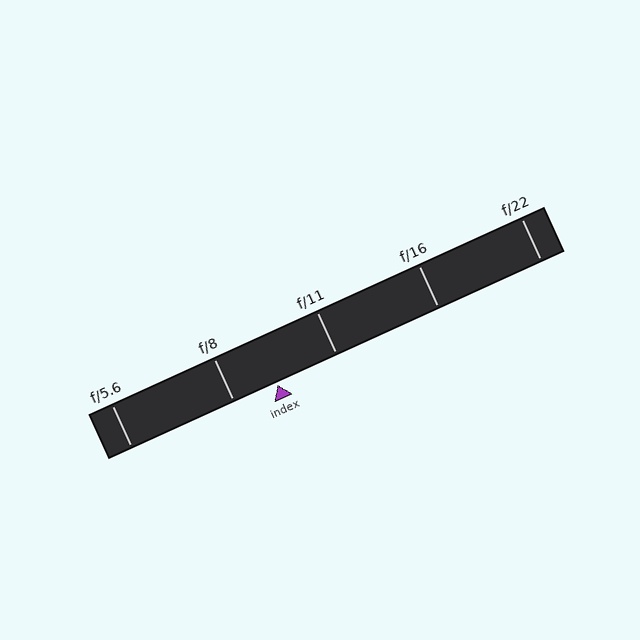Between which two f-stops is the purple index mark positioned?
The index mark is between f/8 and f/11.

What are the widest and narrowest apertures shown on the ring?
The widest aperture shown is f/5.6 and the narrowest is f/22.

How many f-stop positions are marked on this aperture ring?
There are 5 f-stop positions marked.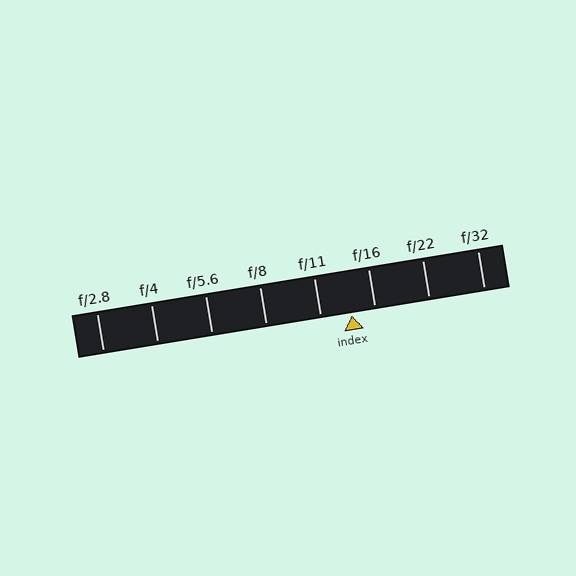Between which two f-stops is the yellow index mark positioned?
The index mark is between f/11 and f/16.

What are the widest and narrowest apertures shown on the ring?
The widest aperture shown is f/2.8 and the narrowest is f/32.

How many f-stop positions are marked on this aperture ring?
There are 8 f-stop positions marked.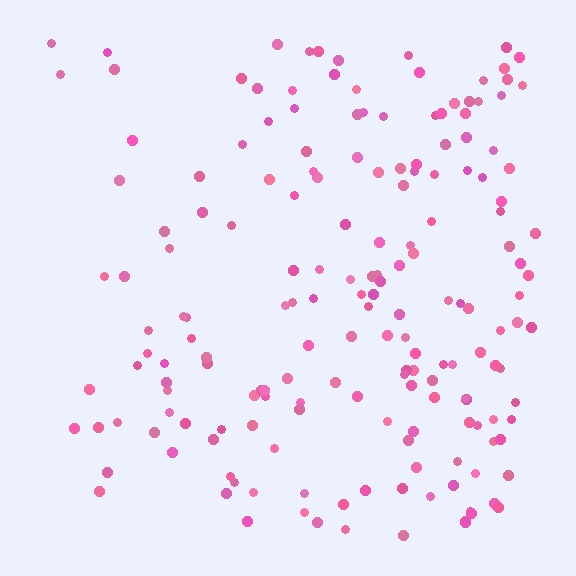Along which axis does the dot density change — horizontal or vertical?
Horizontal.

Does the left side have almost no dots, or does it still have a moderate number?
Still a moderate number, just noticeably fewer than the right.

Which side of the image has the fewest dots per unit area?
The left.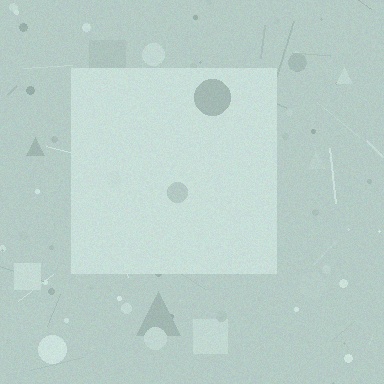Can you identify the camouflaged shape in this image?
The camouflaged shape is a square.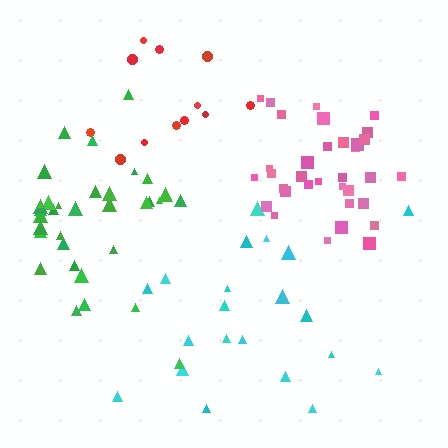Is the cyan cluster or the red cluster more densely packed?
Cyan.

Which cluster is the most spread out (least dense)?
Red.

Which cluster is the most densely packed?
Pink.